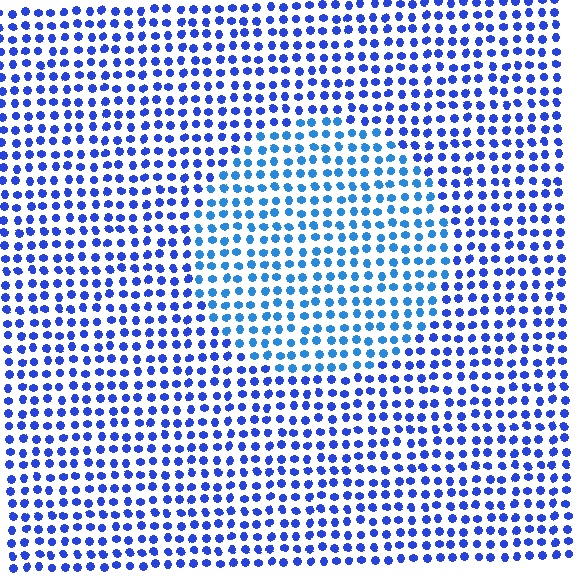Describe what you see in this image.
The image is filled with small blue elements in a uniform arrangement. A circle-shaped region is visible where the elements are tinted to a slightly different hue, forming a subtle color boundary.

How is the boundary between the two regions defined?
The boundary is defined purely by a slight shift in hue (about 24 degrees). Spacing, size, and orientation are identical on both sides.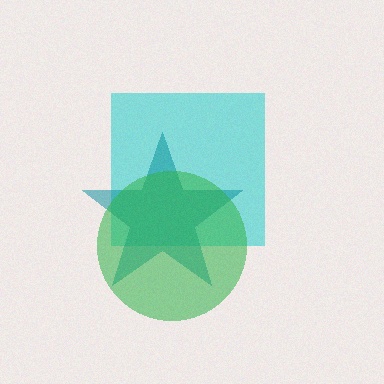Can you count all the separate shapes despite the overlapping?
Yes, there are 3 separate shapes.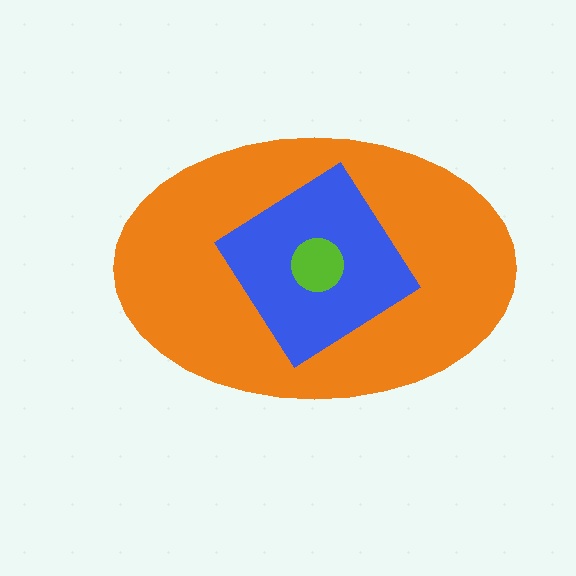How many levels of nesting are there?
3.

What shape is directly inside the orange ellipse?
The blue diamond.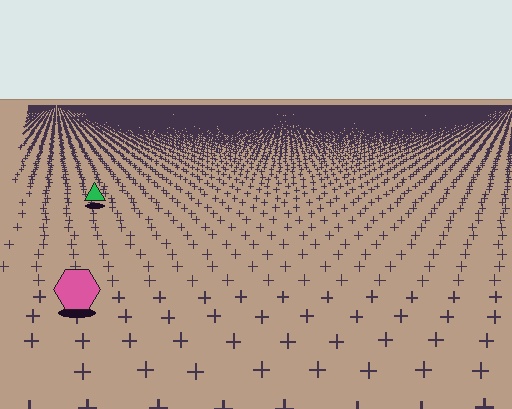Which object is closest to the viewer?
The pink hexagon is closest. The texture marks near it are larger and more spread out.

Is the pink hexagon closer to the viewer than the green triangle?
Yes. The pink hexagon is closer — you can tell from the texture gradient: the ground texture is coarser near it.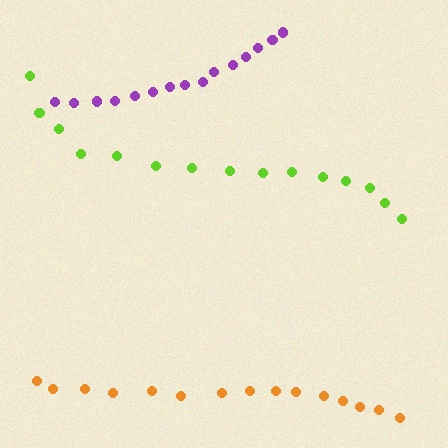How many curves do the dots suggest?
There are 3 distinct paths.